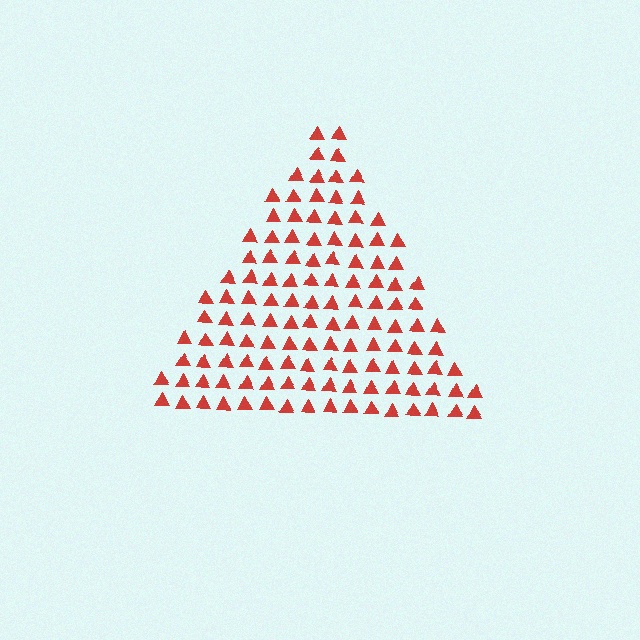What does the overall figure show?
The overall figure shows a triangle.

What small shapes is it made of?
It is made of small triangles.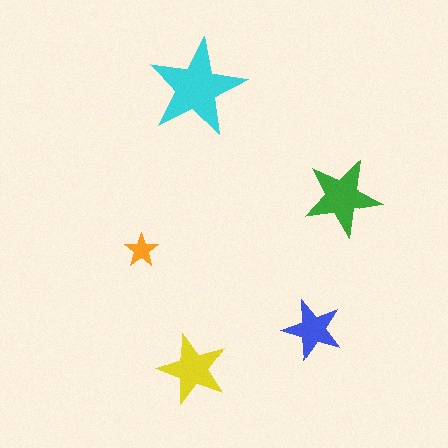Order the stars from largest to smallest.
the cyan one, the green one, the yellow one, the blue one, the orange one.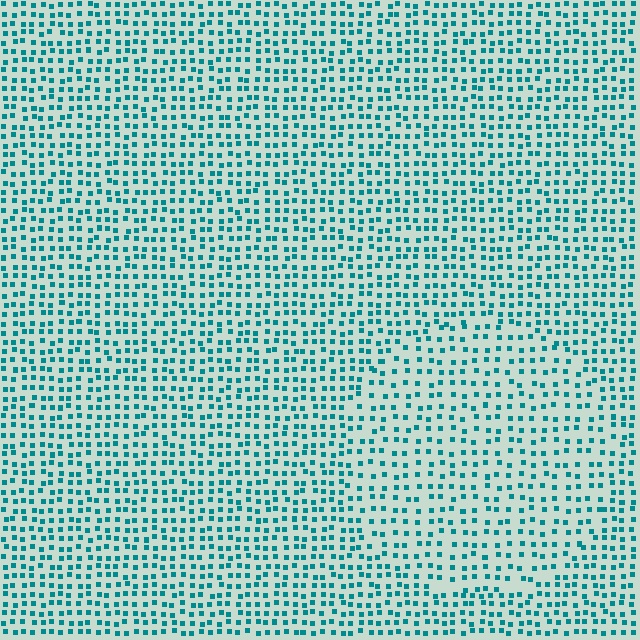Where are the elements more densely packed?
The elements are more densely packed outside the circle boundary.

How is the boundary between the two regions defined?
The boundary is defined by a change in element density (approximately 1.5x ratio). All elements are the same color, size, and shape.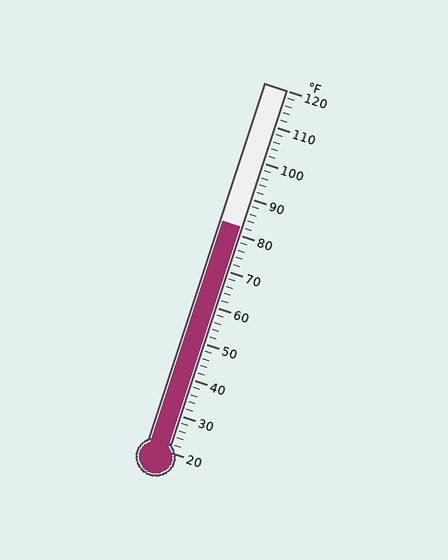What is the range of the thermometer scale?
The thermometer scale ranges from 20°F to 120°F.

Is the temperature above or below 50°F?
The temperature is above 50°F.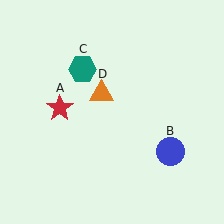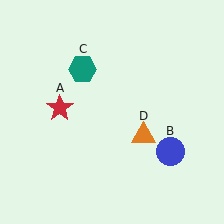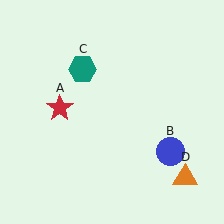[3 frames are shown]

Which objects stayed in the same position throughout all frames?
Red star (object A) and blue circle (object B) and teal hexagon (object C) remained stationary.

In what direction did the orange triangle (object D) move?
The orange triangle (object D) moved down and to the right.